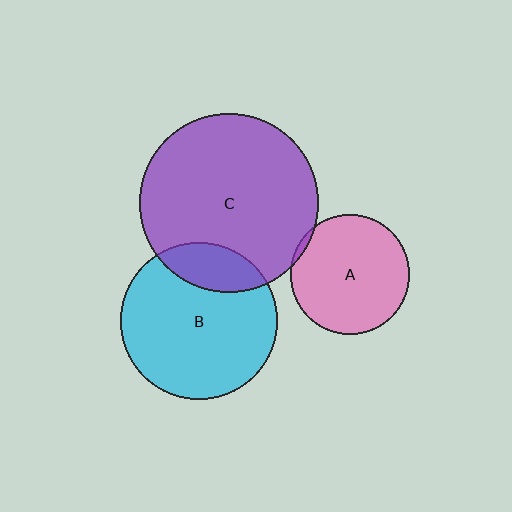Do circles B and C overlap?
Yes.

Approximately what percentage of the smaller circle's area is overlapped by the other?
Approximately 20%.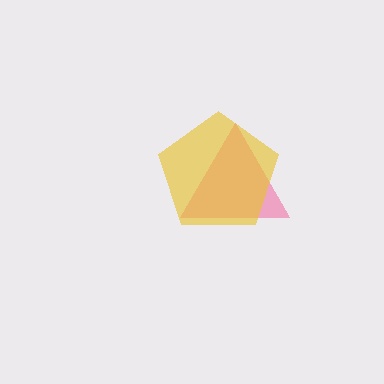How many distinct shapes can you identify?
There are 2 distinct shapes: a pink triangle, a yellow pentagon.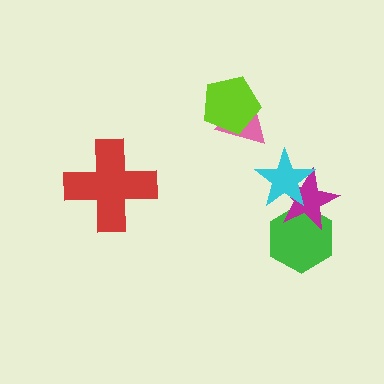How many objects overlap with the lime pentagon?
1 object overlaps with the lime pentagon.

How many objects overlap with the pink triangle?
1 object overlaps with the pink triangle.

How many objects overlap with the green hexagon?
1 object overlaps with the green hexagon.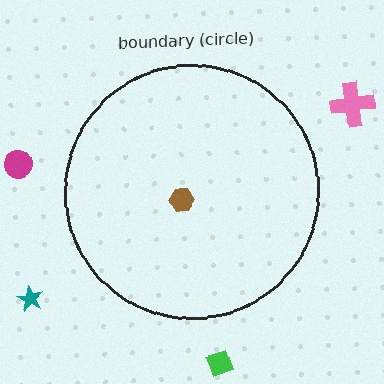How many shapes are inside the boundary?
1 inside, 4 outside.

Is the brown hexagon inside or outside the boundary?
Inside.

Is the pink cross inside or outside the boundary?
Outside.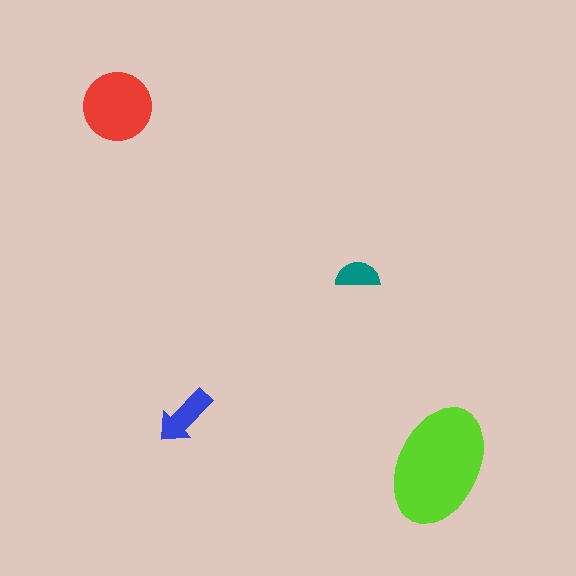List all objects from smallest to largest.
The teal semicircle, the blue arrow, the red circle, the lime ellipse.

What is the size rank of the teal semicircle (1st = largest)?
4th.